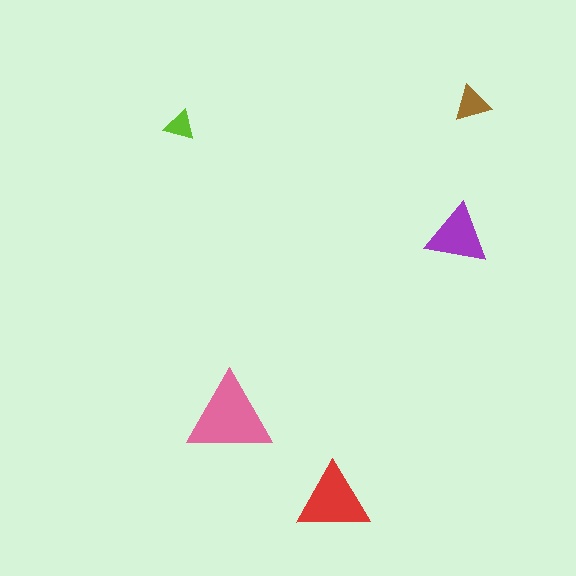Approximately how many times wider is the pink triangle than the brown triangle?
About 2.5 times wider.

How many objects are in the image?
There are 5 objects in the image.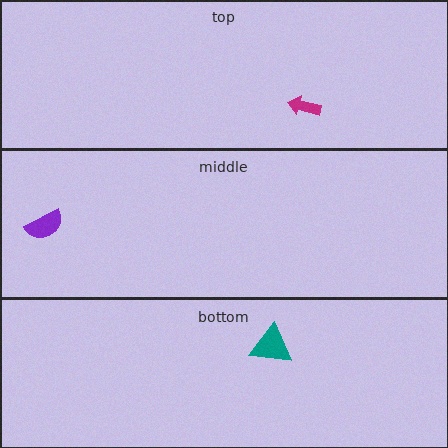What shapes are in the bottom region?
The teal triangle.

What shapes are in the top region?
The magenta arrow.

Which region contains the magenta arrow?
The top region.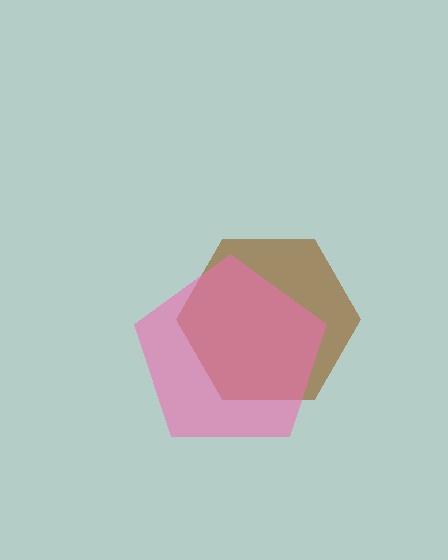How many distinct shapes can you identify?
There are 2 distinct shapes: a brown hexagon, a pink pentagon.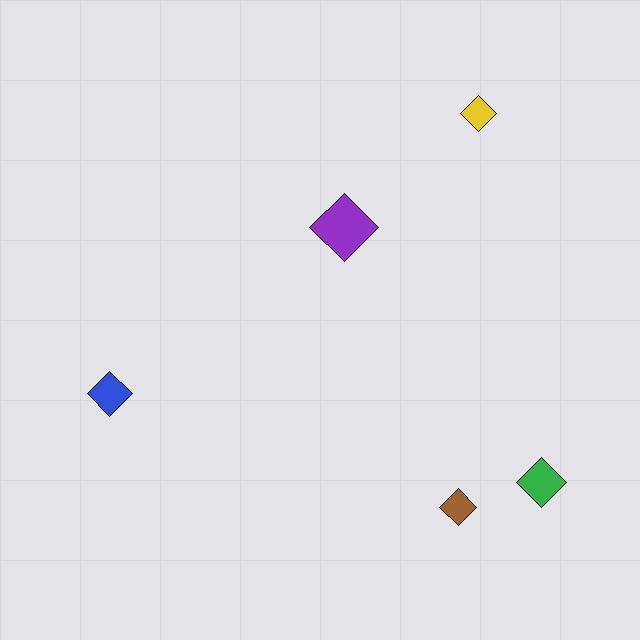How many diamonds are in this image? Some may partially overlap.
There are 5 diamonds.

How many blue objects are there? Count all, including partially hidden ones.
There is 1 blue object.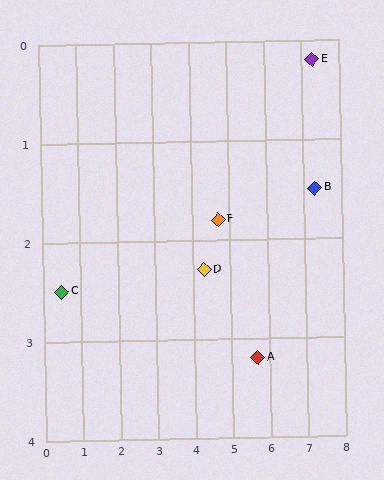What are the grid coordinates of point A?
Point A is at approximately (5.7, 3.2).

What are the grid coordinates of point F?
Point F is at approximately (4.7, 1.8).